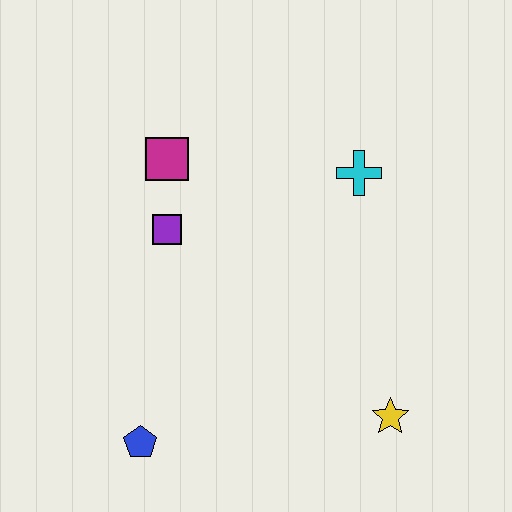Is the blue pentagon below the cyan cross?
Yes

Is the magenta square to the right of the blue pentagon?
Yes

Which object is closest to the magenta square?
The purple square is closest to the magenta square.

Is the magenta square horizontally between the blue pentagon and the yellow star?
Yes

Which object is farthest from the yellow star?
The magenta square is farthest from the yellow star.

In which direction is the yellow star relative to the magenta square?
The yellow star is below the magenta square.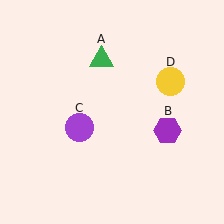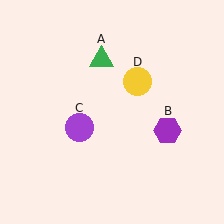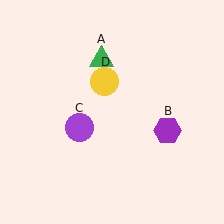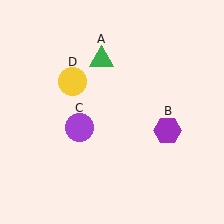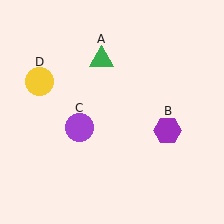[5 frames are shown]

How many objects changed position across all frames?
1 object changed position: yellow circle (object D).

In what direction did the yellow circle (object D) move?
The yellow circle (object D) moved left.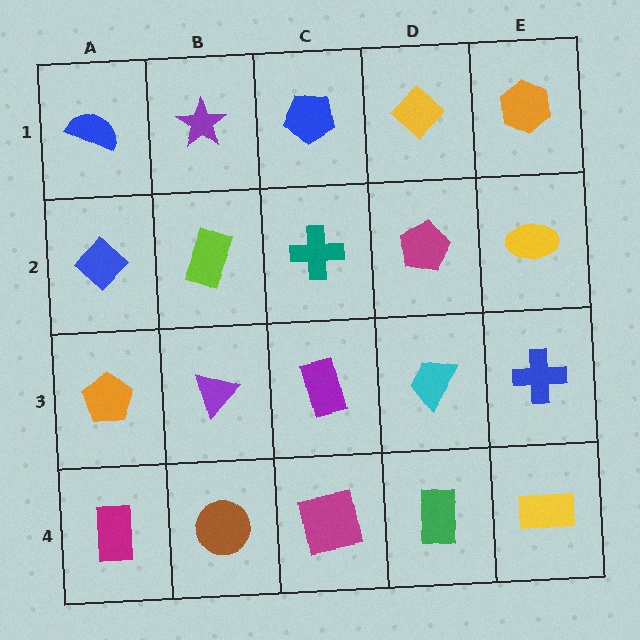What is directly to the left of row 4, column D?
A magenta square.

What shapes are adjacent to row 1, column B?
A lime rectangle (row 2, column B), a blue semicircle (row 1, column A), a blue pentagon (row 1, column C).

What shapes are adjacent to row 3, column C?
A teal cross (row 2, column C), a magenta square (row 4, column C), a purple triangle (row 3, column B), a cyan trapezoid (row 3, column D).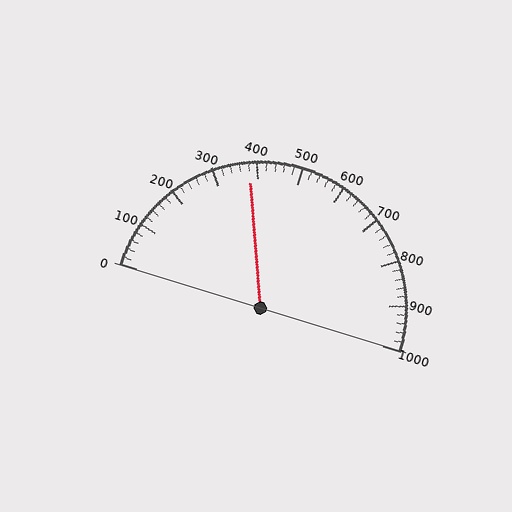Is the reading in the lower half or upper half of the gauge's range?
The reading is in the lower half of the range (0 to 1000).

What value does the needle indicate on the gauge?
The needle indicates approximately 380.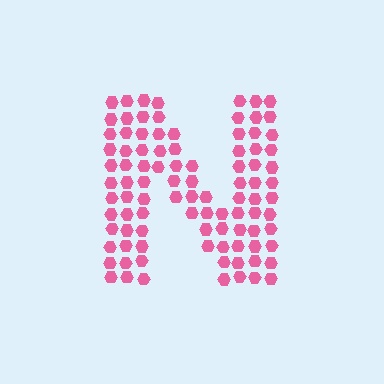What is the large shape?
The large shape is the letter N.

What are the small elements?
The small elements are hexagons.